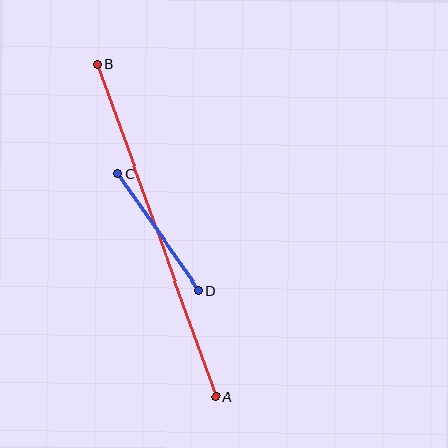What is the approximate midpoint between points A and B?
The midpoint is at approximately (157, 230) pixels.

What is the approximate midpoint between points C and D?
The midpoint is at approximately (159, 232) pixels.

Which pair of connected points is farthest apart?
Points A and B are farthest apart.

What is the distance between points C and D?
The distance is approximately 142 pixels.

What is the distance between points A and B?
The distance is approximately 353 pixels.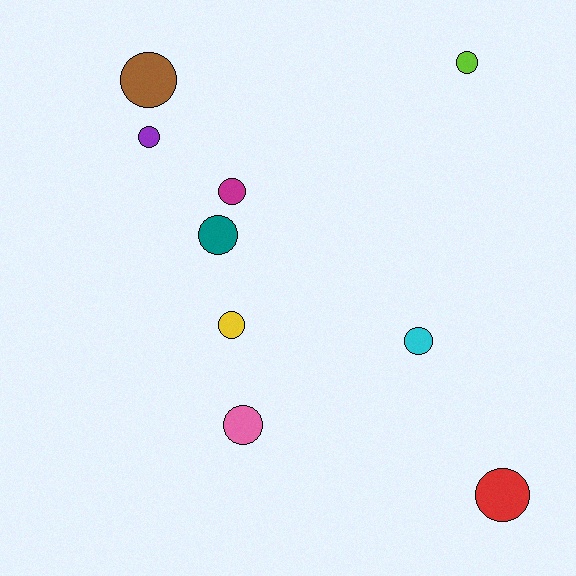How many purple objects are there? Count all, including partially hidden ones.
There is 1 purple object.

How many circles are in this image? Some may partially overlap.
There are 9 circles.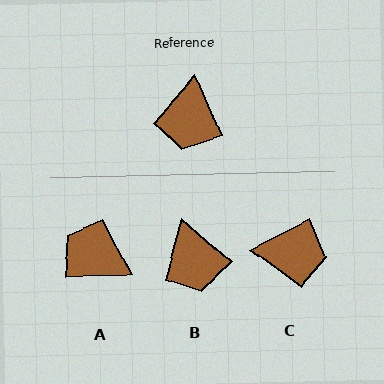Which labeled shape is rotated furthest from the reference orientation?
A, about 112 degrees away.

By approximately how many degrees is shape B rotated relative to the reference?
Approximately 26 degrees counter-clockwise.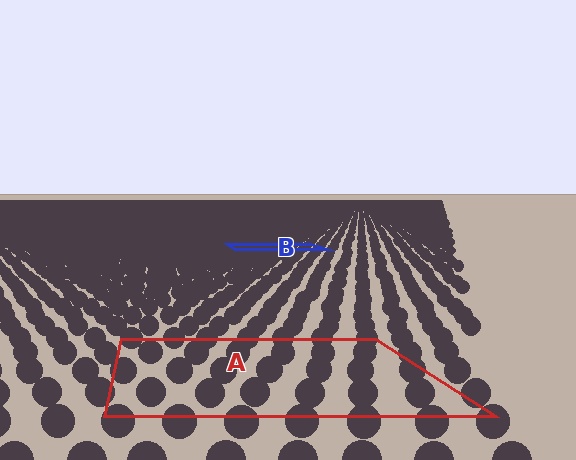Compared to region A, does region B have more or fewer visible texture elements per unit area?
Region B has more texture elements per unit area — they are packed more densely because it is farther away.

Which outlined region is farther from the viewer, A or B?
Region B is farther from the viewer — the texture elements inside it appear smaller and more densely packed.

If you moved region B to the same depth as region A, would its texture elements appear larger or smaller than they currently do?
They would appear larger. At a closer depth, the same texture elements are projected at a bigger on-screen size.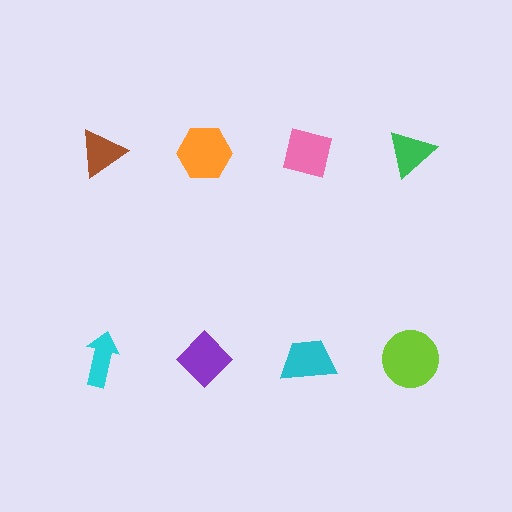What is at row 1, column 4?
A green triangle.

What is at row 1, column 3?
A pink square.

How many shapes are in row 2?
4 shapes.